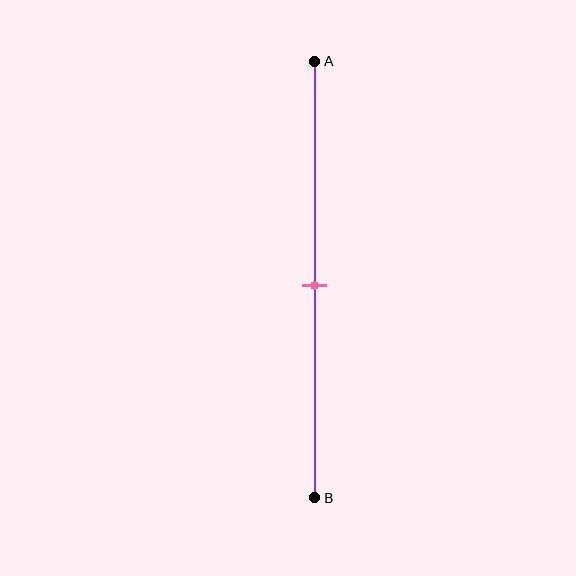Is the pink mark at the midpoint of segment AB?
Yes, the mark is approximately at the midpoint.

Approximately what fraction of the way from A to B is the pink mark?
The pink mark is approximately 50% of the way from A to B.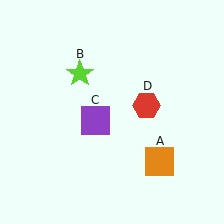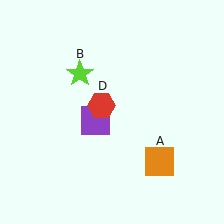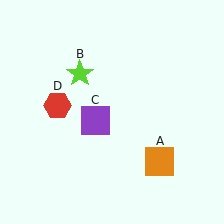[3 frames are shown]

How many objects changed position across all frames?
1 object changed position: red hexagon (object D).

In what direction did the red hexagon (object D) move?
The red hexagon (object D) moved left.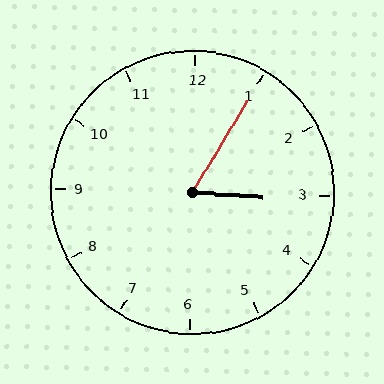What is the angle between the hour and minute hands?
Approximately 62 degrees.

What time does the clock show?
3:05.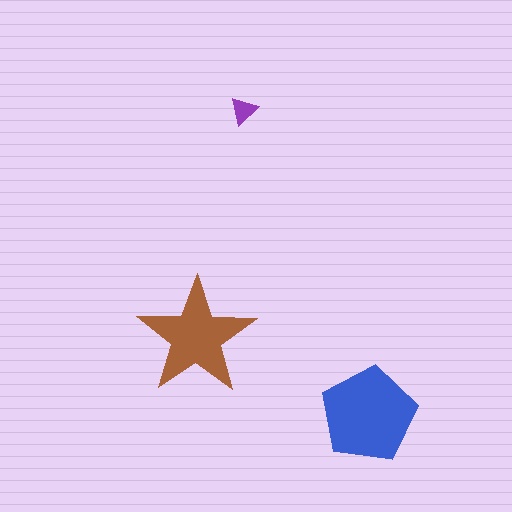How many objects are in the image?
There are 3 objects in the image.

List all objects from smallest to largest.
The purple triangle, the brown star, the blue pentagon.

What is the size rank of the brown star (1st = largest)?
2nd.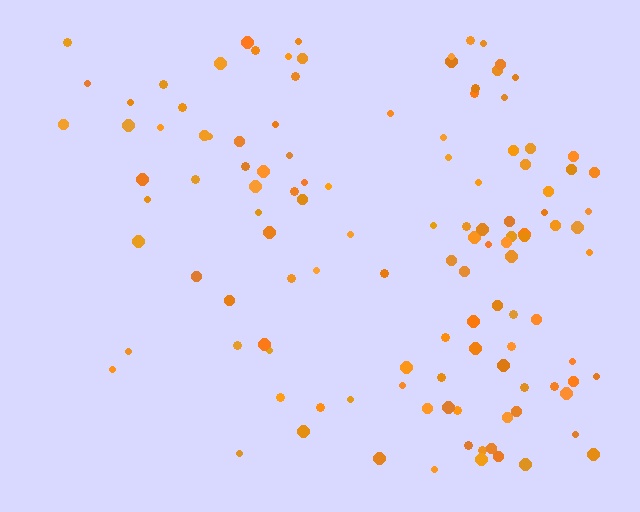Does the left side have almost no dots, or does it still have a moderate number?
Still a moderate number, just noticeably fewer than the right.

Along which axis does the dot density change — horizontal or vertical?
Horizontal.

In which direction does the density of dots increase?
From left to right, with the right side densest.